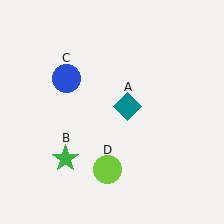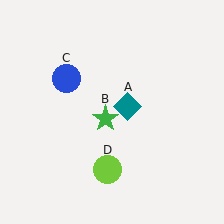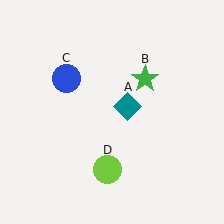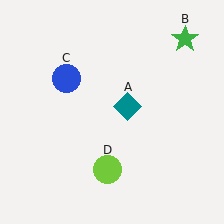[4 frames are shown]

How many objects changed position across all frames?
1 object changed position: green star (object B).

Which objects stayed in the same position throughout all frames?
Teal diamond (object A) and blue circle (object C) and lime circle (object D) remained stationary.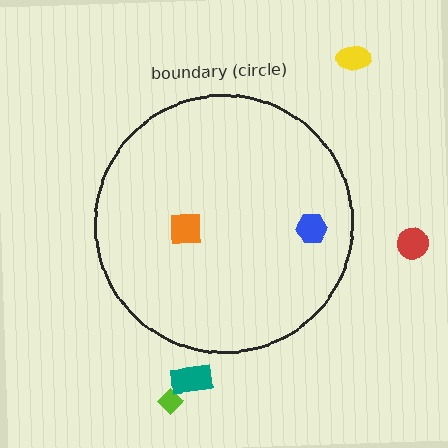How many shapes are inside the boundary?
2 inside, 4 outside.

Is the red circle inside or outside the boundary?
Outside.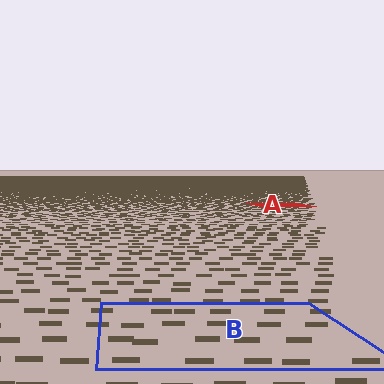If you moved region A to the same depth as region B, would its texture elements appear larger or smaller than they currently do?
They would appear larger. At a closer depth, the same texture elements are projected at a bigger on-screen size.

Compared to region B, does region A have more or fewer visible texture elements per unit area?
Region A has more texture elements per unit area — they are packed more densely because it is farther away.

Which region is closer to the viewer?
Region B is closer. The texture elements there are larger and more spread out.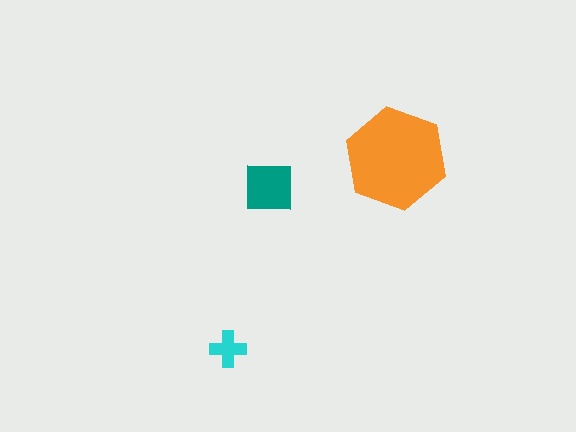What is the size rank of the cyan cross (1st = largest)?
3rd.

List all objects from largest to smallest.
The orange hexagon, the teal square, the cyan cross.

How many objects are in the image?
There are 3 objects in the image.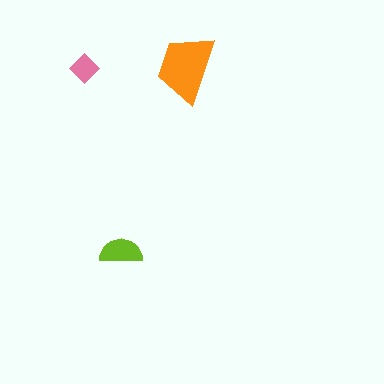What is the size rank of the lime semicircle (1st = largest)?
2nd.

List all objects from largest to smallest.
The orange trapezoid, the lime semicircle, the pink diamond.